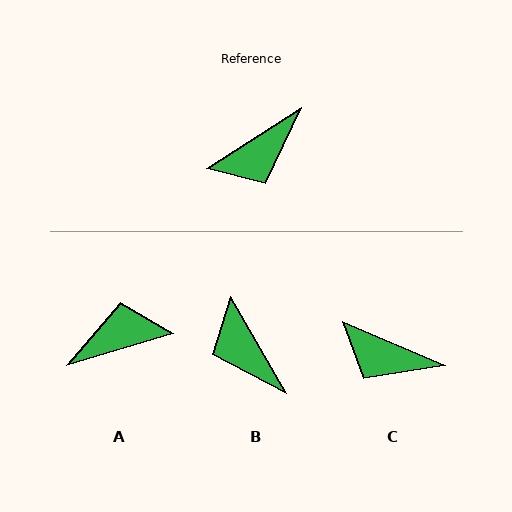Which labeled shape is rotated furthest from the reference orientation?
A, about 164 degrees away.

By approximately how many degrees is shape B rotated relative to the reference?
Approximately 93 degrees clockwise.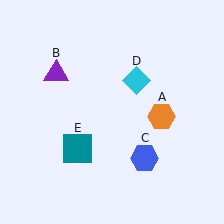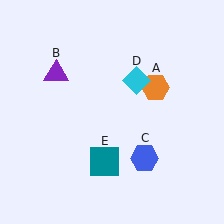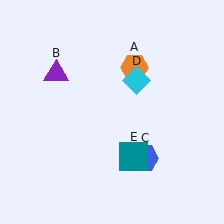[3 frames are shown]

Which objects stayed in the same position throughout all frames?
Purple triangle (object B) and blue hexagon (object C) and cyan diamond (object D) remained stationary.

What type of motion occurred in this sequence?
The orange hexagon (object A), teal square (object E) rotated counterclockwise around the center of the scene.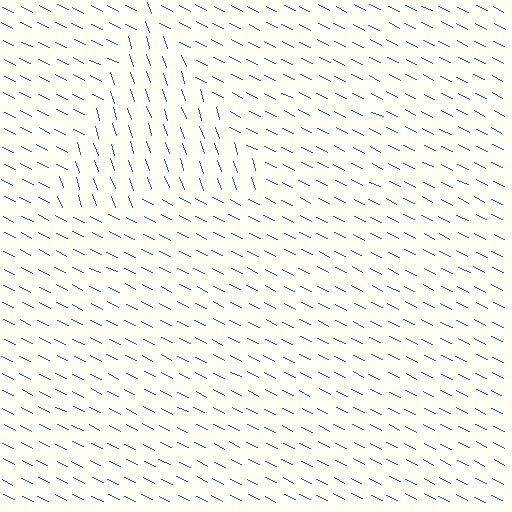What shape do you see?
I see a triangle.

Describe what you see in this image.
The image is filled with small blue line segments. A triangle region in the image has lines oriented differently from the surrounding lines, creating a visible texture boundary.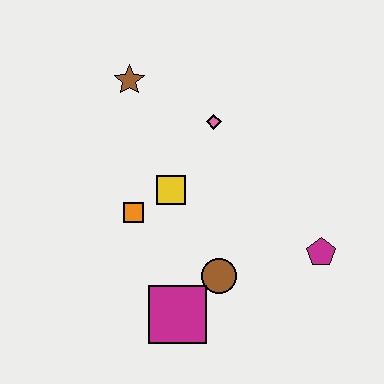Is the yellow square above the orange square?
Yes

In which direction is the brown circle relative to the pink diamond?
The brown circle is below the pink diamond.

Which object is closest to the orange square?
The yellow square is closest to the orange square.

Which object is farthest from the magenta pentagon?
The brown star is farthest from the magenta pentagon.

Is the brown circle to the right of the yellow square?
Yes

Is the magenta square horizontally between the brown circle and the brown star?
Yes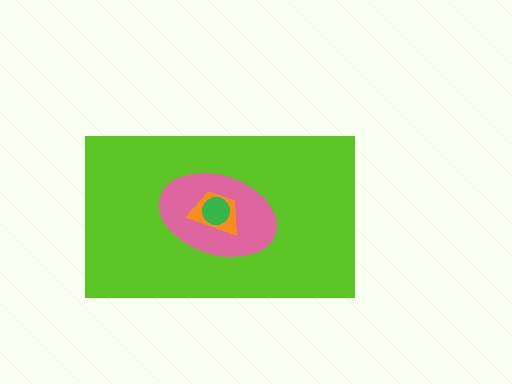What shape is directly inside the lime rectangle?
The pink ellipse.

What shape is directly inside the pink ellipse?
The orange trapezoid.